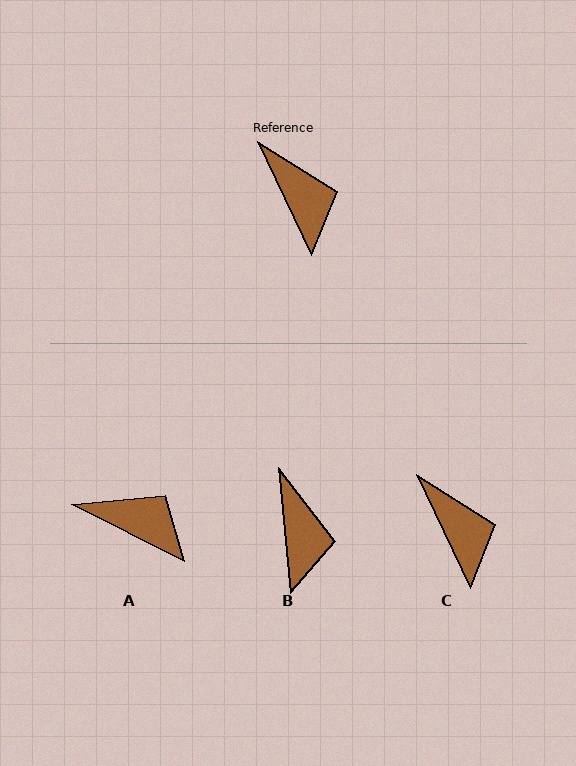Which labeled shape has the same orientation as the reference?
C.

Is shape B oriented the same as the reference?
No, it is off by about 20 degrees.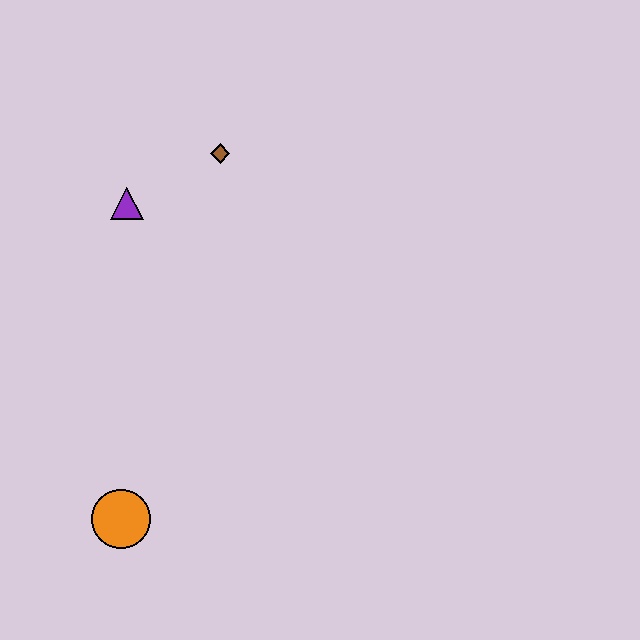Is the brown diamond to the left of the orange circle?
No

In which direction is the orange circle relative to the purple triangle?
The orange circle is below the purple triangle.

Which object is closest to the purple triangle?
The brown diamond is closest to the purple triangle.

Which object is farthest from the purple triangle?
The orange circle is farthest from the purple triangle.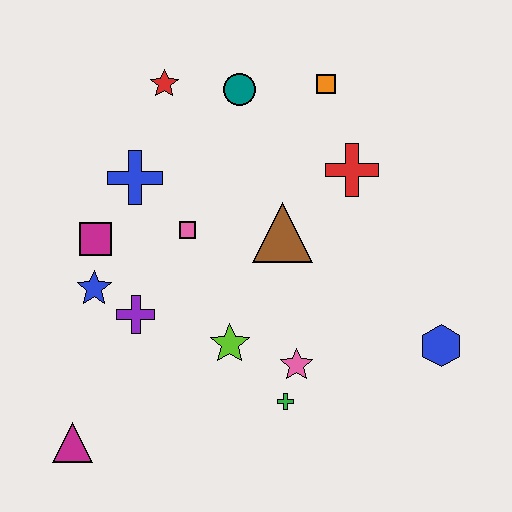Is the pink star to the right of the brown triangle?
Yes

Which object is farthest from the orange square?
The magenta triangle is farthest from the orange square.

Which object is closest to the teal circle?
The red star is closest to the teal circle.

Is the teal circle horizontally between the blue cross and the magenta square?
No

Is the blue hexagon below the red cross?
Yes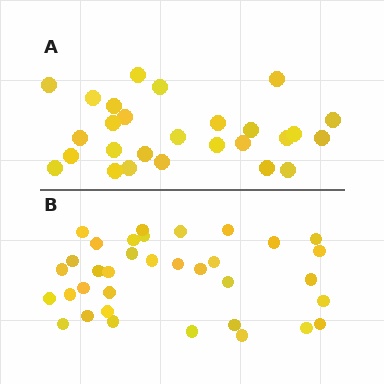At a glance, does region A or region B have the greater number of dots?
Region B (the bottom region) has more dots.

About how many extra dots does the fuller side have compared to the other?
Region B has roughly 8 or so more dots than region A.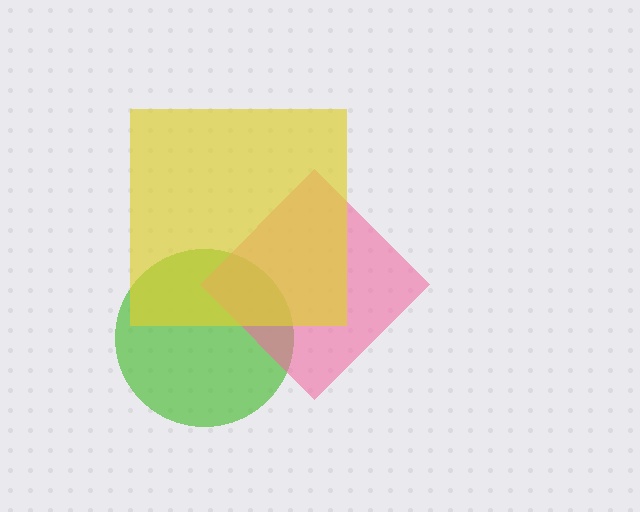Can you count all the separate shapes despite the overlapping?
Yes, there are 3 separate shapes.